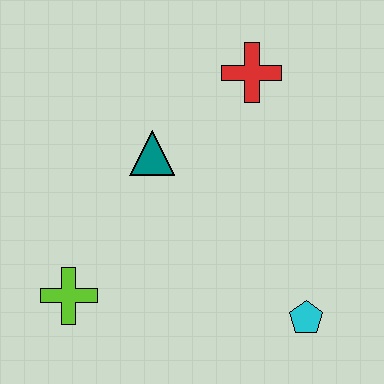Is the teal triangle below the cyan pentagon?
No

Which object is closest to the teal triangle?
The red cross is closest to the teal triangle.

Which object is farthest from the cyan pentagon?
The red cross is farthest from the cyan pentagon.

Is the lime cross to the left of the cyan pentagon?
Yes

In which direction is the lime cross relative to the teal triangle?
The lime cross is below the teal triangle.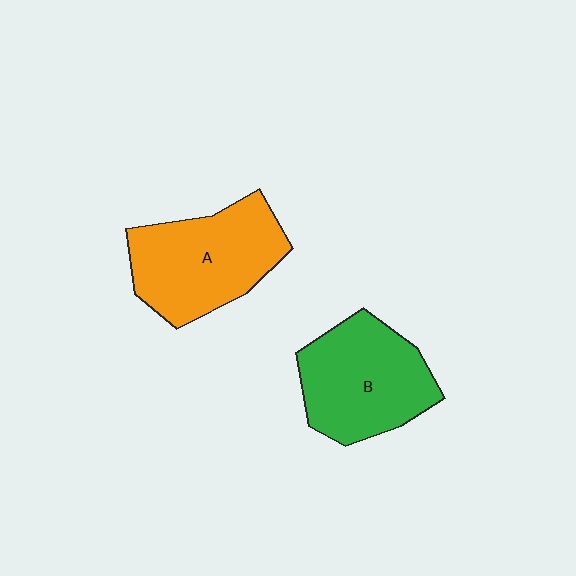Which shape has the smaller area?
Shape B (green).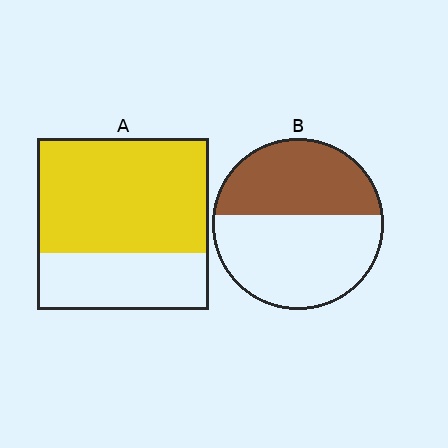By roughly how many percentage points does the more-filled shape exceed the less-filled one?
By roughly 25 percentage points (A over B).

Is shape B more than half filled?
No.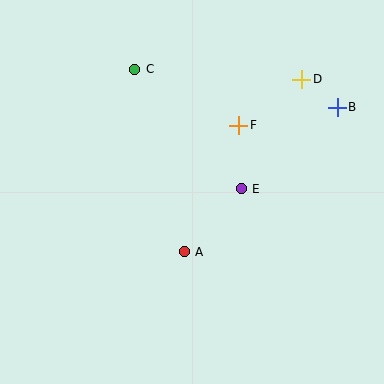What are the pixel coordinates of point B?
Point B is at (337, 107).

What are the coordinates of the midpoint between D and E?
The midpoint between D and E is at (272, 134).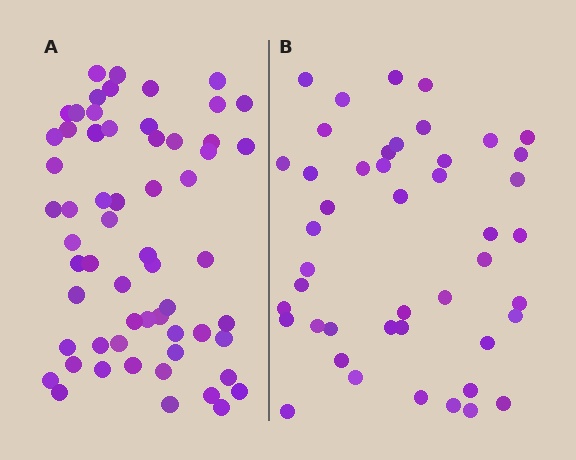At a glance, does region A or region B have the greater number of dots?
Region A (the left region) has more dots.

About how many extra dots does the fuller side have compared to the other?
Region A has approximately 15 more dots than region B.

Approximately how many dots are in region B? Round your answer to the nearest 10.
About 40 dots. (The exact count is 45, which rounds to 40.)